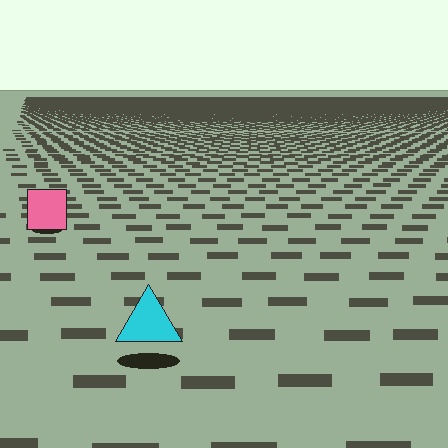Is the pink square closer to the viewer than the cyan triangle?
No. The cyan triangle is closer — you can tell from the texture gradient: the ground texture is coarser near it.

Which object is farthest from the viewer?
The pink square is farthest from the viewer. It appears smaller and the ground texture around it is denser.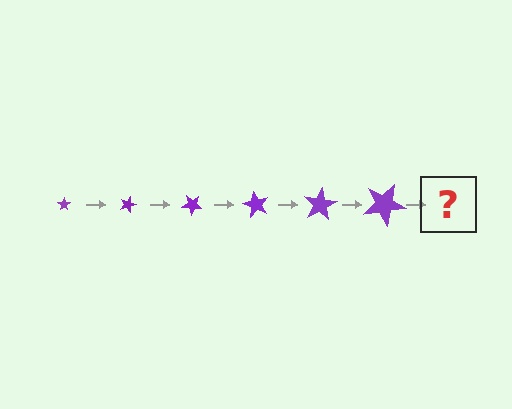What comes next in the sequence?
The next element should be a star, larger than the previous one and rotated 120 degrees from the start.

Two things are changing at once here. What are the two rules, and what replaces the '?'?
The two rules are that the star grows larger each step and it rotates 20 degrees each step. The '?' should be a star, larger than the previous one and rotated 120 degrees from the start.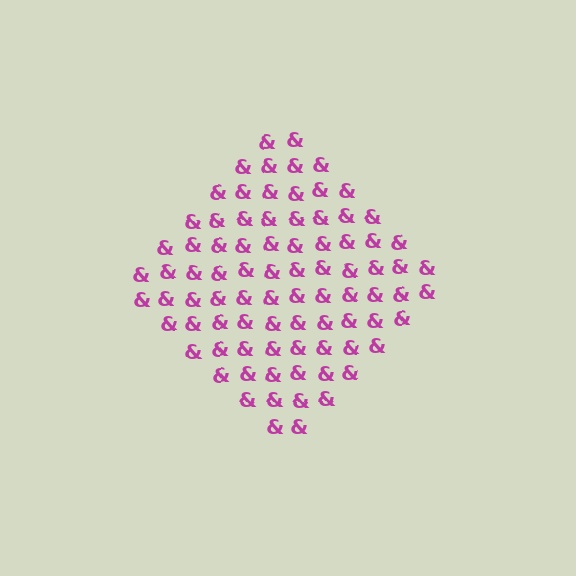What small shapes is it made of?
It is made of small ampersands.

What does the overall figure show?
The overall figure shows a diamond.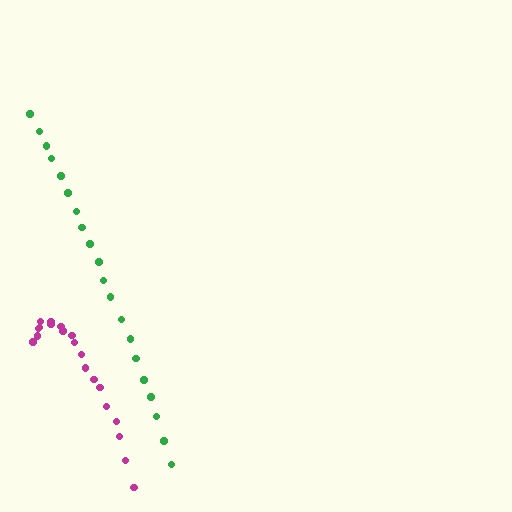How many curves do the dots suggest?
There are 2 distinct paths.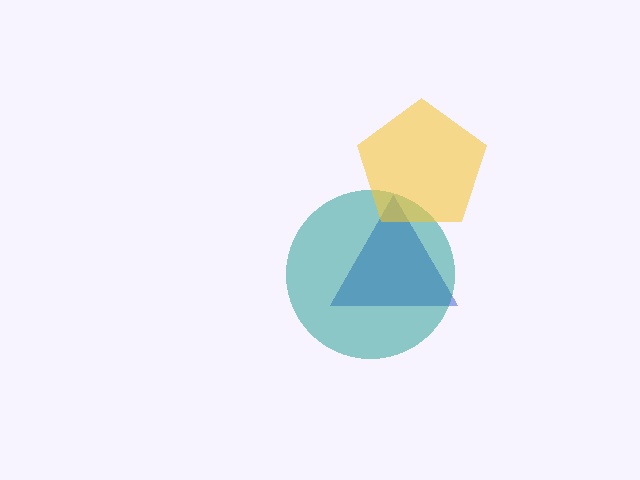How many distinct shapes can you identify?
There are 3 distinct shapes: a blue triangle, a teal circle, a yellow pentagon.